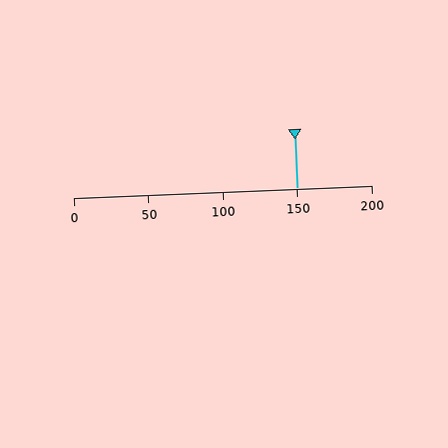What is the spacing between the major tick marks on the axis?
The major ticks are spaced 50 apart.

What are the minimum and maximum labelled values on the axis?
The axis runs from 0 to 200.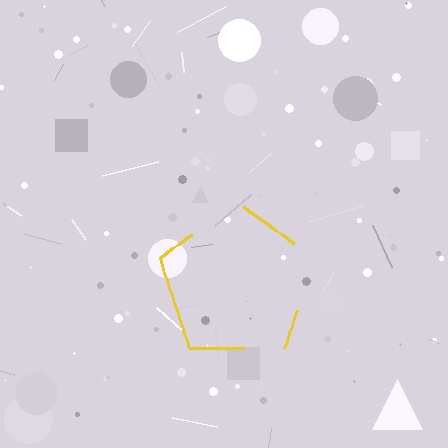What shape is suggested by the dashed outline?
The dashed outline suggests a pentagon.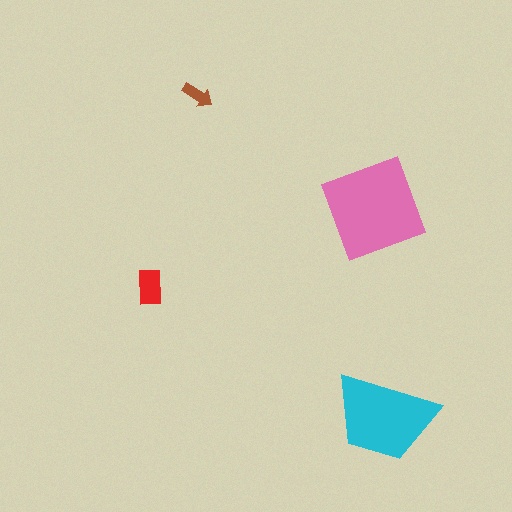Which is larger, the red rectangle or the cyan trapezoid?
The cyan trapezoid.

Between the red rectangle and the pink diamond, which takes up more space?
The pink diamond.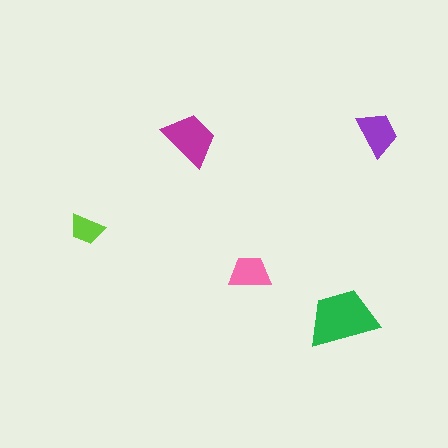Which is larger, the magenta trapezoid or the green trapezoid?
The green one.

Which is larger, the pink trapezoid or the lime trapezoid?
The pink one.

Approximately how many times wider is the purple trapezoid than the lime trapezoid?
About 1.5 times wider.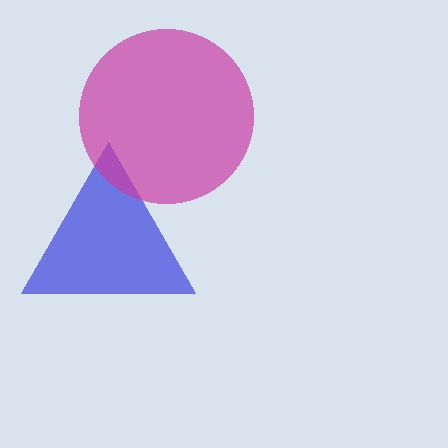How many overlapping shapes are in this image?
There are 2 overlapping shapes in the image.